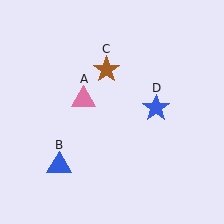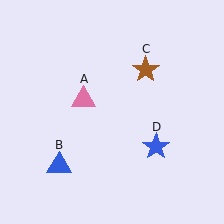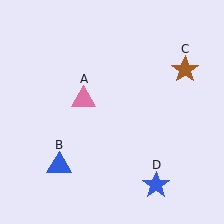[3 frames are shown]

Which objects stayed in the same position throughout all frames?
Pink triangle (object A) and blue triangle (object B) remained stationary.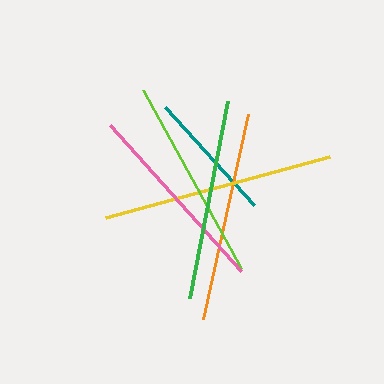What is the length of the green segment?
The green segment is approximately 201 pixels long.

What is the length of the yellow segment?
The yellow segment is approximately 232 pixels long.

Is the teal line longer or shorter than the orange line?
The orange line is longer than the teal line.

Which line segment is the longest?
The yellow line is the longest at approximately 232 pixels.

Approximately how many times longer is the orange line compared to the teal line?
The orange line is approximately 1.6 times the length of the teal line.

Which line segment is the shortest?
The teal line is the shortest at approximately 132 pixels.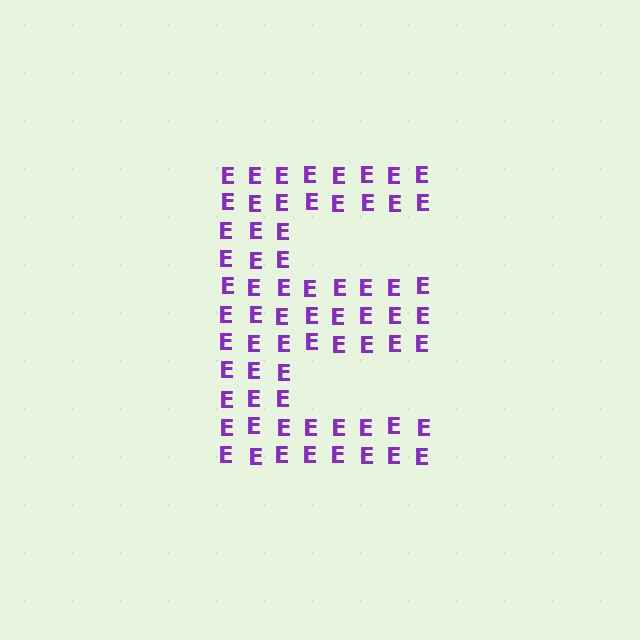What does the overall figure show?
The overall figure shows the letter E.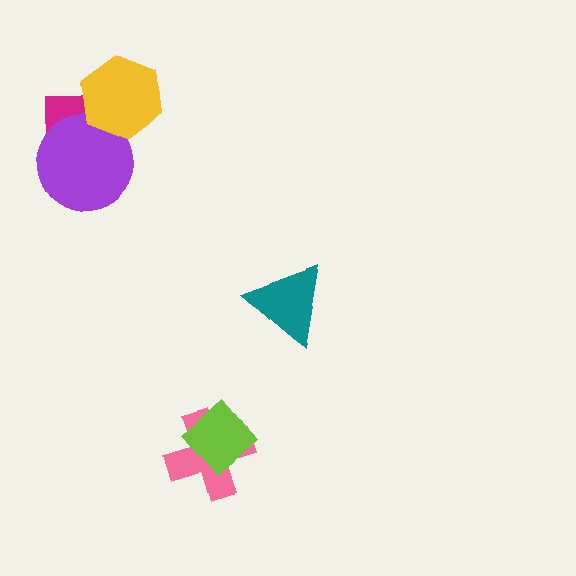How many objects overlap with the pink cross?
1 object overlaps with the pink cross.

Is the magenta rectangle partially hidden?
Yes, it is partially covered by another shape.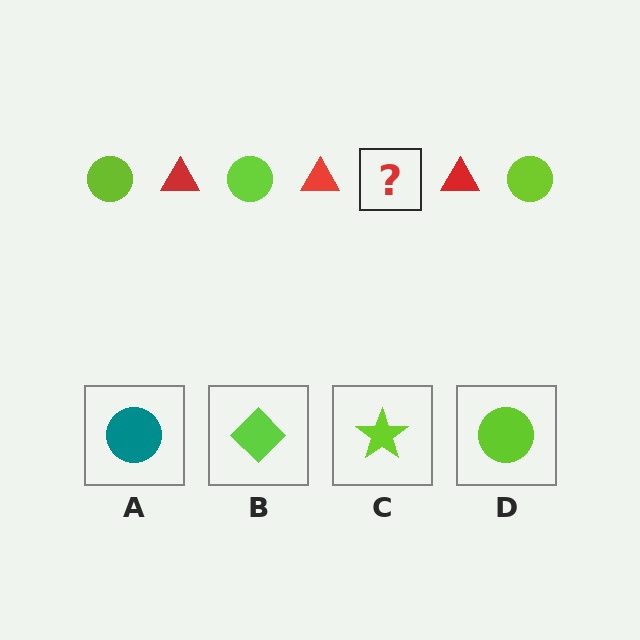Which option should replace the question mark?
Option D.